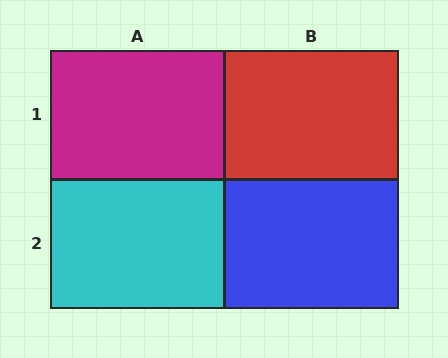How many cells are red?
1 cell is red.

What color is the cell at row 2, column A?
Cyan.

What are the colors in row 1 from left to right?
Magenta, red.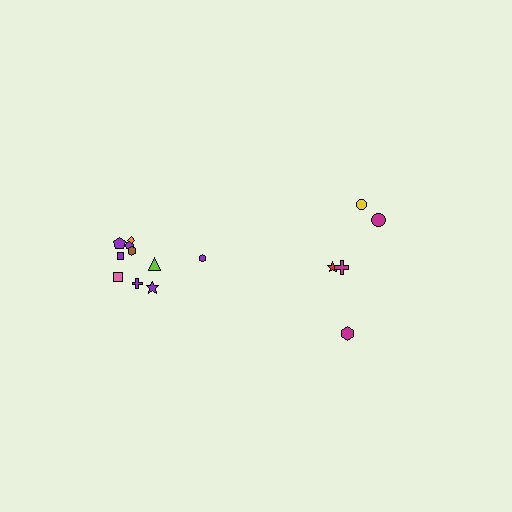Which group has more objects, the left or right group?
The left group.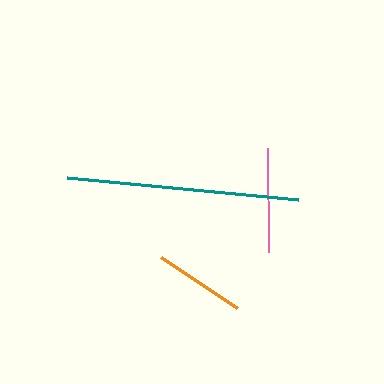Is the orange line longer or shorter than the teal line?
The teal line is longer than the orange line.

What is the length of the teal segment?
The teal segment is approximately 232 pixels long.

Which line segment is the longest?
The teal line is the longest at approximately 232 pixels.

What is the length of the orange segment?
The orange segment is approximately 92 pixels long.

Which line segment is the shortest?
The orange line is the shortest at approximately 92 pixels.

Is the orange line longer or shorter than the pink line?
The pink line is longer than the orange line.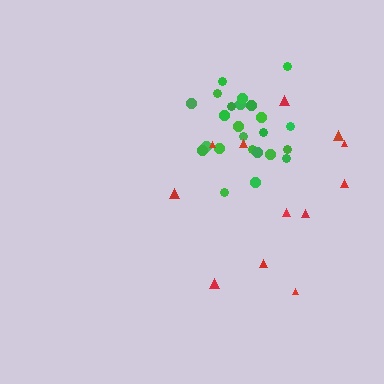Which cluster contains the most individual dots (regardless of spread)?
Green (24).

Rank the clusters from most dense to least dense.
green, red.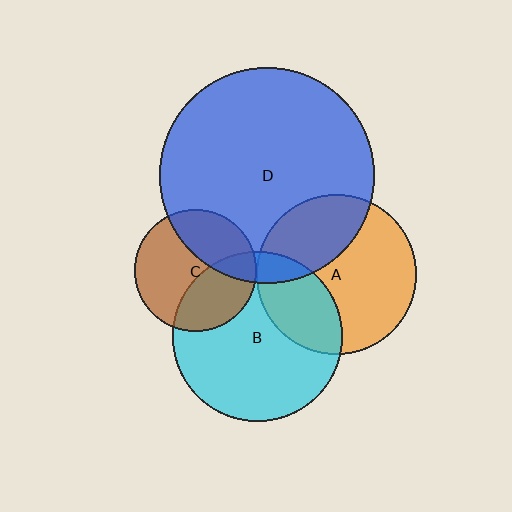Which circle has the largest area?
Circle D (blue).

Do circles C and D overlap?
Yes.